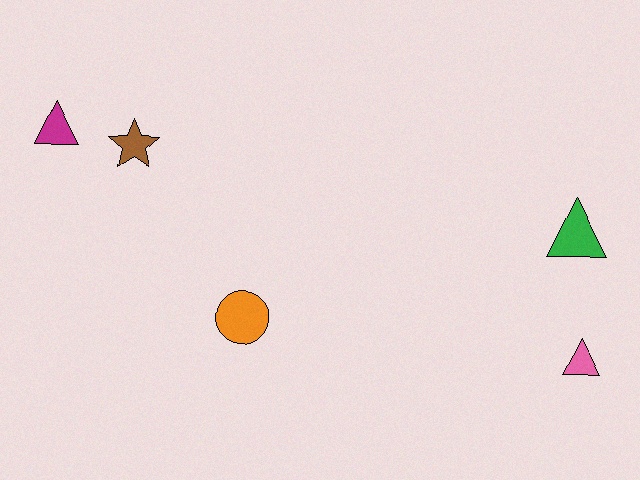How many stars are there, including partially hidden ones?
There is 1 star.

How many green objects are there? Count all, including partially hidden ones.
There is 1 green object.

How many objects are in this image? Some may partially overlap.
There are 5 objects.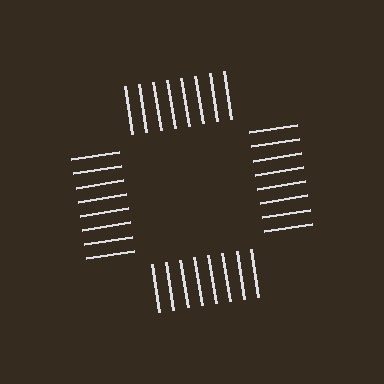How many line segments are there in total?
32 — 8 along each of the 4 edges.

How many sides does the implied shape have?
4 sides — the line-ends trace a square.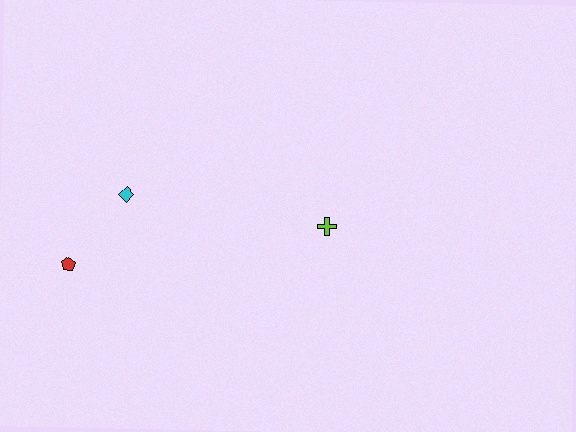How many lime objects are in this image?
There is 1 lime object.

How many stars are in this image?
There are no stars.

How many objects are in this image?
There are 3 objects.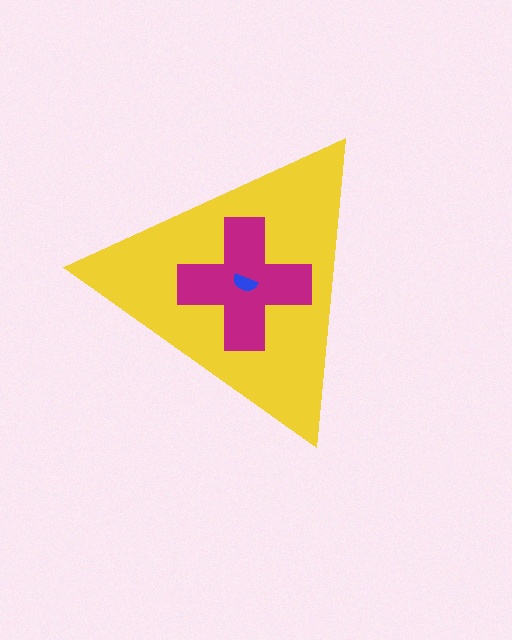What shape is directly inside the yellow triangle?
The magenta cross.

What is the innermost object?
The blue semicircle.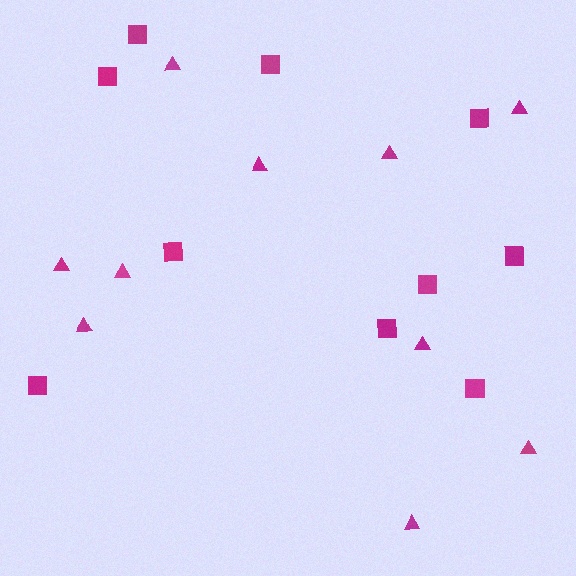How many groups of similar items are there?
There are 2 groups: one group of squares (10) and one group of triangles (10).